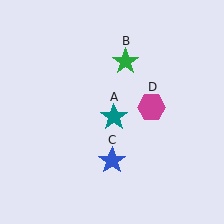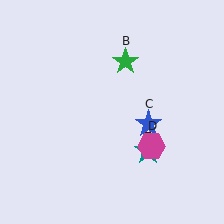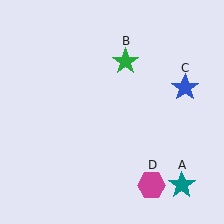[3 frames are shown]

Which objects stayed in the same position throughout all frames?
Green star (object B) remained stationary.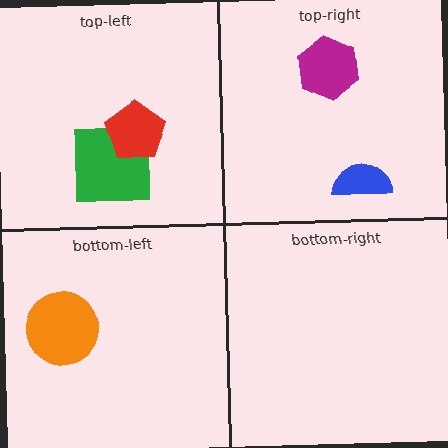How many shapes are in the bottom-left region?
1.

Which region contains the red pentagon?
The top-left region.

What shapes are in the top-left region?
The green square, the red pentagon.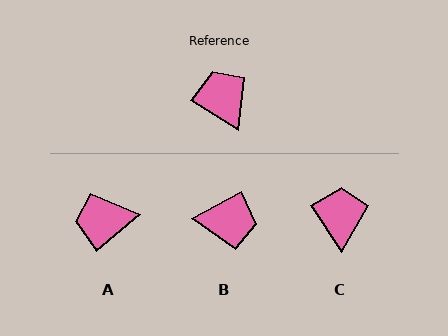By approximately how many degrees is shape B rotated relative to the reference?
Approximately 119 degrees clockwise.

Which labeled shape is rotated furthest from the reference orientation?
B, about 119 degrees away.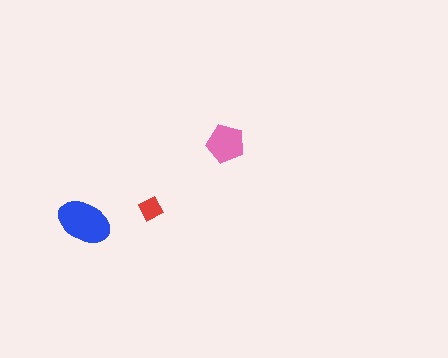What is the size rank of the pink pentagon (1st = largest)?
2nd.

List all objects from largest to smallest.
The blue ellipse, the pink pentagon, the red diamond.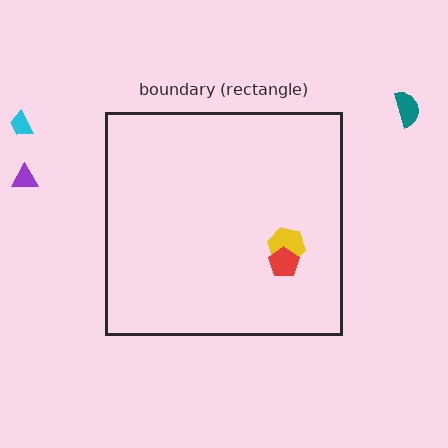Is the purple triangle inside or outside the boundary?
Outside.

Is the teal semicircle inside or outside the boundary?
Outside.